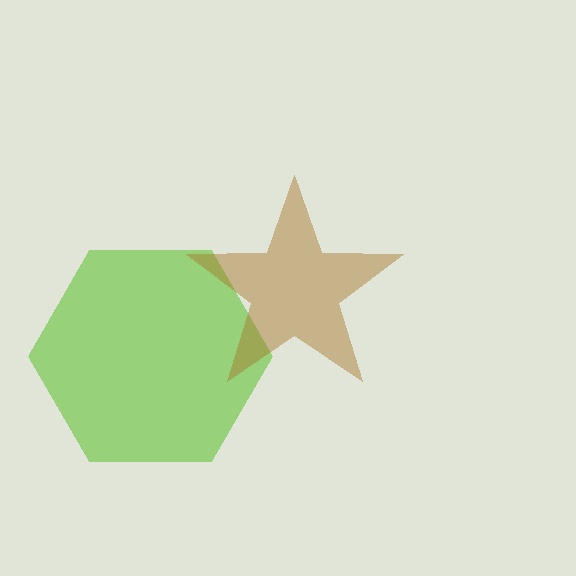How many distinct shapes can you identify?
There are 2 distinct shapes: a lime hexagon, a brown star.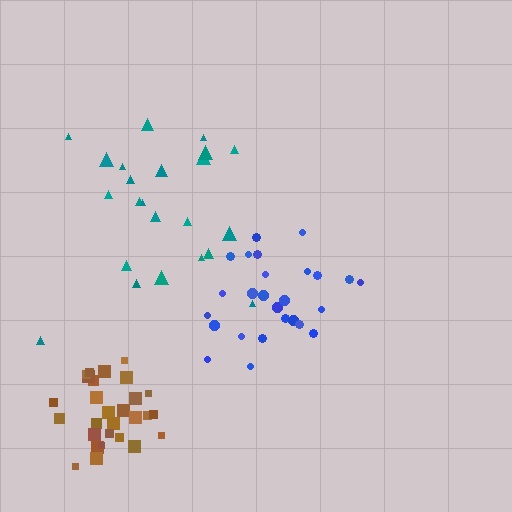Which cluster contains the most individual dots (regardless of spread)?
Brown (28).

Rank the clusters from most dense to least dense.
brown, blue, teal.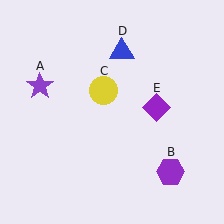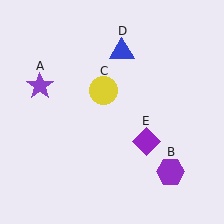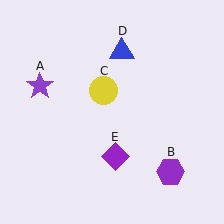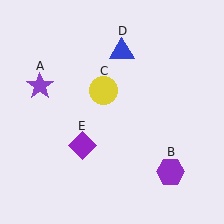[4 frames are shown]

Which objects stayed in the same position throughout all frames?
Purple star (object A) and purple hexagon (object B) and yellow circle (object C) and blue triangle (object D) remained stationary.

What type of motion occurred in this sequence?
The purple diamond (object E) rotated clockwise around the center of the scene.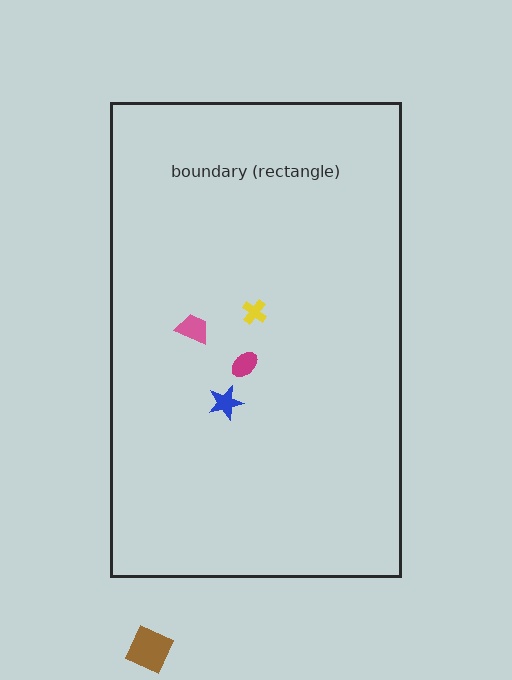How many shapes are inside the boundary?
4 inside, 1 outside.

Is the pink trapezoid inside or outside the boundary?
Inside.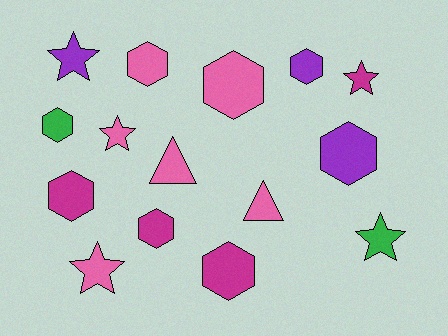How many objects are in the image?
There are 15 objects.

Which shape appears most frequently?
Hexagon, with 8 objects.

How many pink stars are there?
There are 2 pink stars.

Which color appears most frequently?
Pink, with 6 objects.